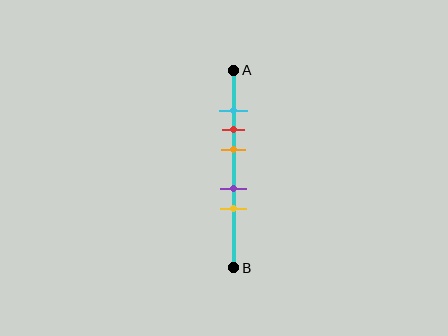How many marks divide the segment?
There are 5 marks dividing the segment.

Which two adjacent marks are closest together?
The cyan and red marks are the closest adjacent pair.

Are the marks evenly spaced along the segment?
No, the marks are not evenly spaced.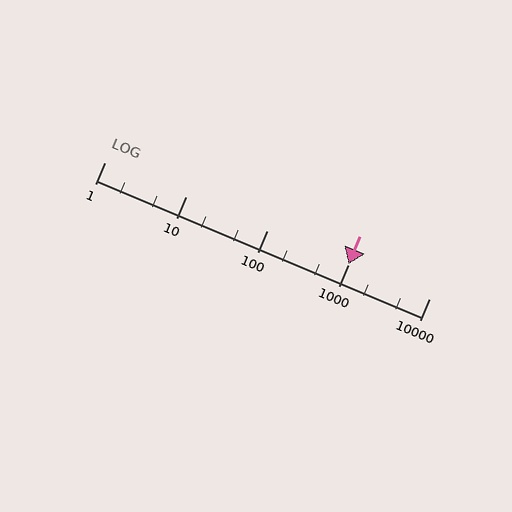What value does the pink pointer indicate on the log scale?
The pointer indicates approximately 1000.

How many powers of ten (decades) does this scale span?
The scale spans 4 decades, from 1 to 10000.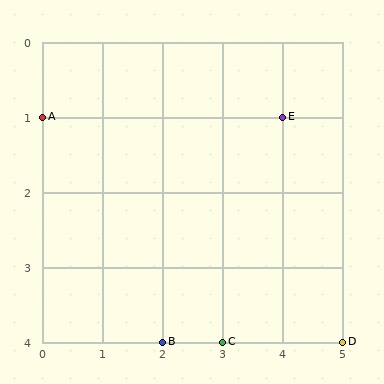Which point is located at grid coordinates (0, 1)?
Point A is at (0, 1).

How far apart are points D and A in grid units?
Points D and A are 5 columns and 3 rows apart (about 5.8 grid units diagonally).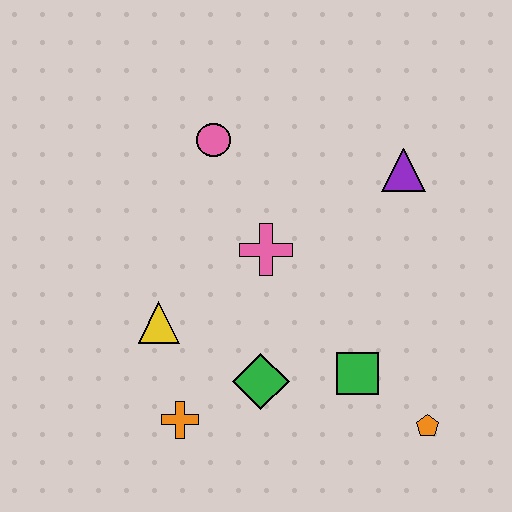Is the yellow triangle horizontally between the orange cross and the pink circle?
No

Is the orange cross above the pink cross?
No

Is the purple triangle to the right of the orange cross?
Yes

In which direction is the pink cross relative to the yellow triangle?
The pink cross is to the right of the yellow triangle.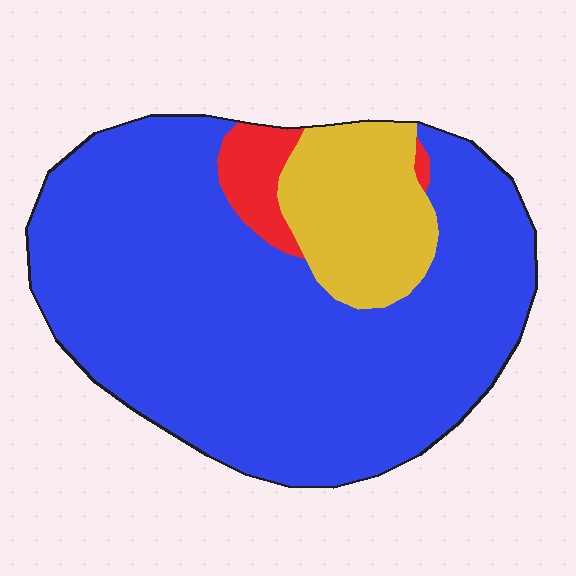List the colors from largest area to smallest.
From largest to smallest: blue, yellow, red.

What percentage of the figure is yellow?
Yellow covers 16% of the figure.